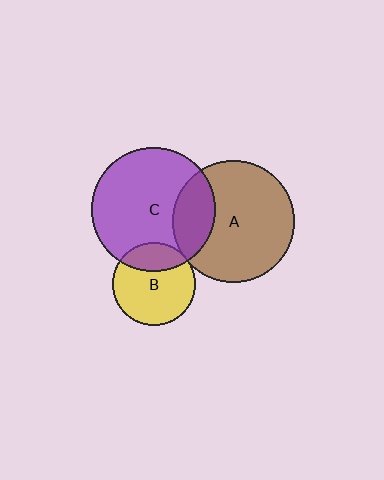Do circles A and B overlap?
Yes.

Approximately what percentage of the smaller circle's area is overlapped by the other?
Approximately 5%.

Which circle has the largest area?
Circle C (purple).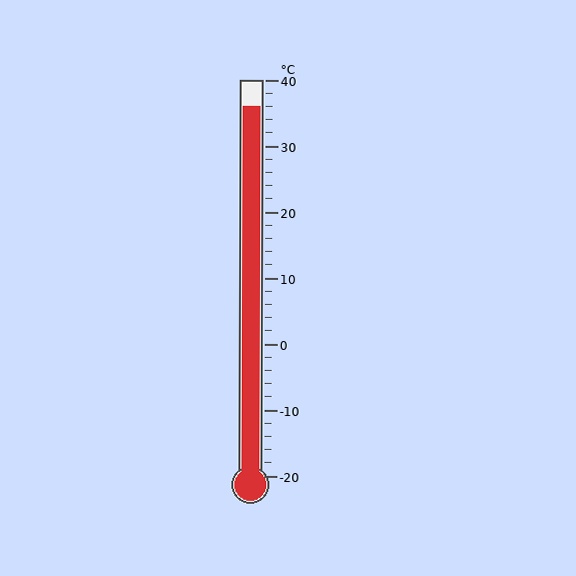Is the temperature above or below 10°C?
The temperature is above 10°C.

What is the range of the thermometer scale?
The thermometer scale ranges from -20°C to 40°C.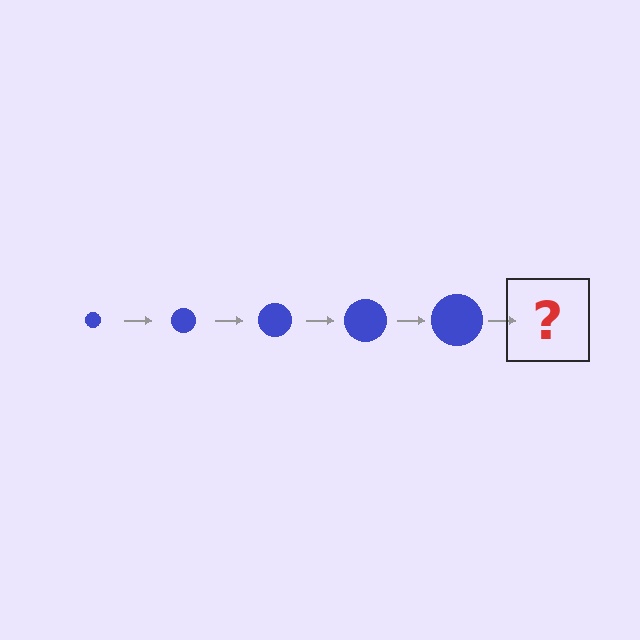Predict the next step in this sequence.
The next step is a blue circle, larger than the previous one.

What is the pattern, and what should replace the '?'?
The pattern is that the circle gets progressively larger each step. The '?' should be a blue circle, larger than the previous one.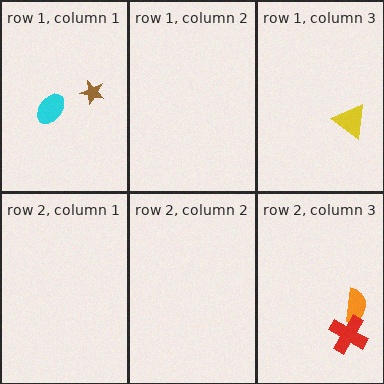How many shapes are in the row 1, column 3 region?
1.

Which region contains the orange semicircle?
The row 2, column 3 region.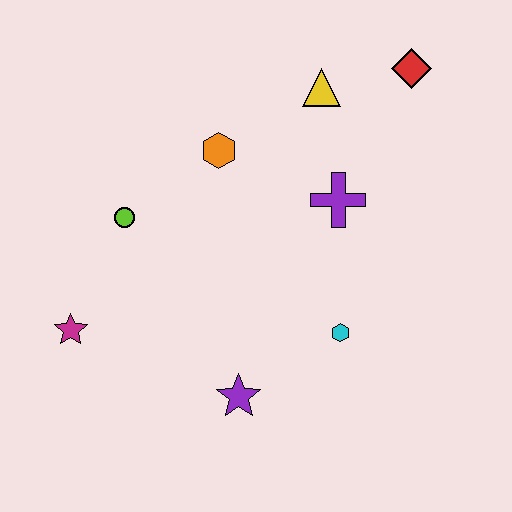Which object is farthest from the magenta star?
The red diamond is farthest from the magenta star.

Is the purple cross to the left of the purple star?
No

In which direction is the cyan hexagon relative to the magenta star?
The cyan hexagon is to the right of the magenta star.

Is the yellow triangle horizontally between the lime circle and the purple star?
No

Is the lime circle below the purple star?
No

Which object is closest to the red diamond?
The yellow triangle is closest to the red diamond.